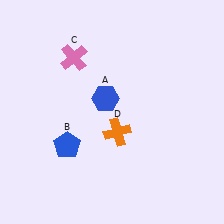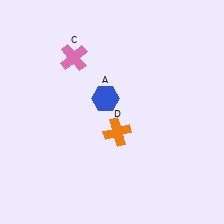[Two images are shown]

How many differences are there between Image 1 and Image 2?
There is 1 difference between the two images.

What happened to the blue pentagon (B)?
The blue pentagon (B) was removed in Image 2. It was in the bottom-left area of Image 1.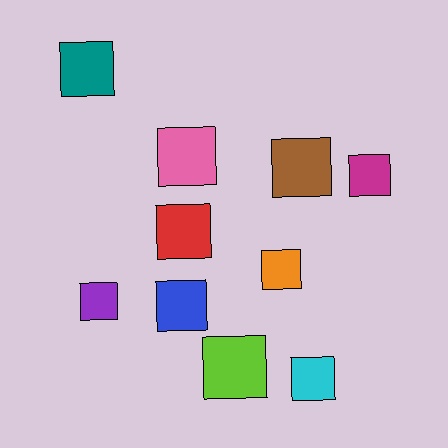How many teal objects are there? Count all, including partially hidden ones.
There is 1 teal object.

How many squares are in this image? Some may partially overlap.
There are 10 squares.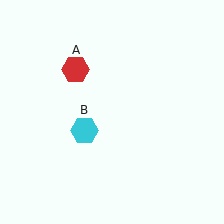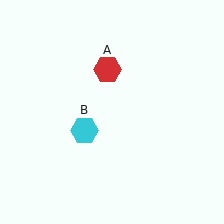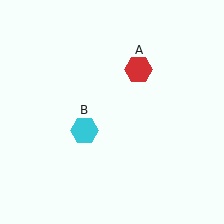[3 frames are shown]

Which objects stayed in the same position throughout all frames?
Cyan hexagon (object B) remained stationary.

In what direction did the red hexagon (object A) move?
The red hexagon (object A) moved right.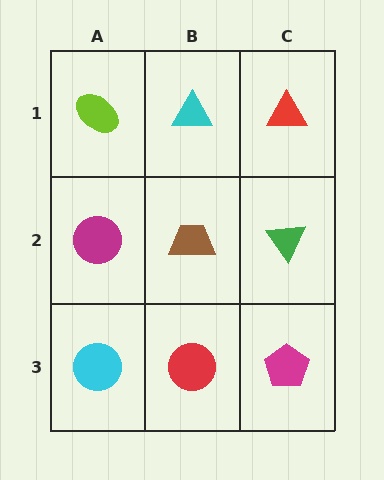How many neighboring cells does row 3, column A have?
2.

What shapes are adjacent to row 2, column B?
A cyan triangle (row 1, column B), a red circle (row 3, column B), a magenta circle (row 2, column A), a green triangle (row 2, column C).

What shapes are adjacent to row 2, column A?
A lime ellipse (row 1, column A), a cyan circle (row 3, column A), a brown trapezoid (row 2, column B).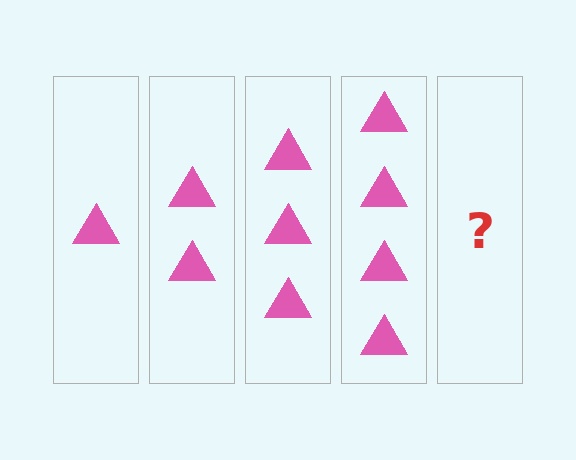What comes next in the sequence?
The next element should be 5 triangles.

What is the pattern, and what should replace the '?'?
The pattern is that each step adds one more triangle. The '?' should be 5 triangles.